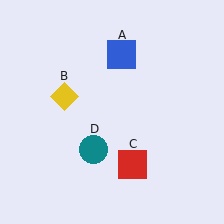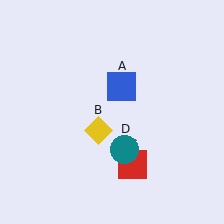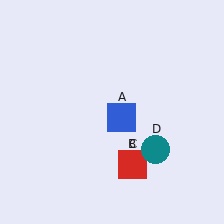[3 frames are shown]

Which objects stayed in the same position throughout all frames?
Red square (object C) remained stationary.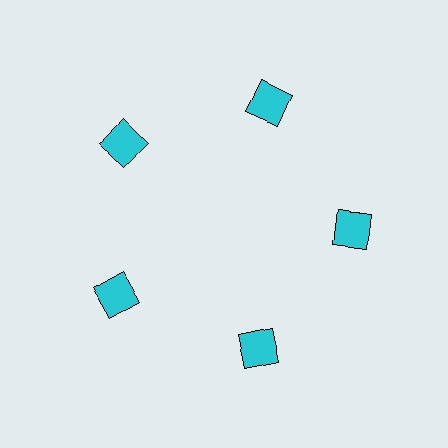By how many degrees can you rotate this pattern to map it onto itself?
The pattern maps onto itself every 72 degrees of rotation.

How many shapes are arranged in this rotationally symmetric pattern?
There are 5 shapes, arranged in 5 groups of 1.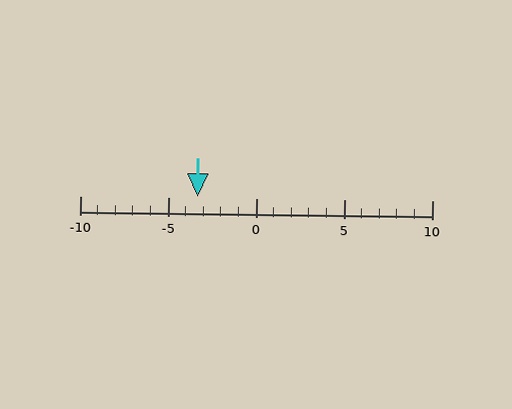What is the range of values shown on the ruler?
The ruler shows values from -10 to 10.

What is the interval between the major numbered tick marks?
The major tick marks are spaced 5 units apart.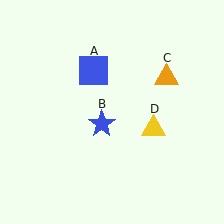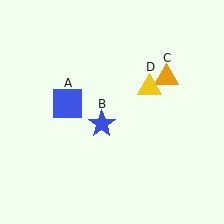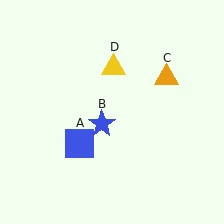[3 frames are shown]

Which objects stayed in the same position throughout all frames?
Blue star (object B) and orange triangle (object C) remained stationary.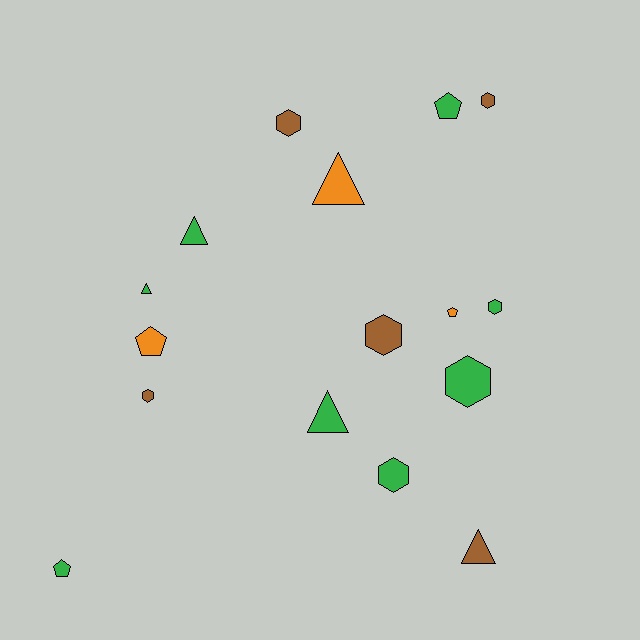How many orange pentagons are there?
There are 2 orange pentagons.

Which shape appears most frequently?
Hexagon, with 7 objects.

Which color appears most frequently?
Green, with 8 objects.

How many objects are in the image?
There are 16 objects.